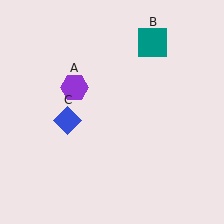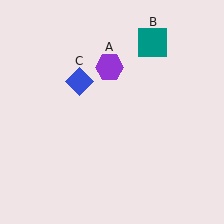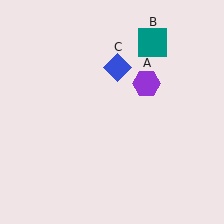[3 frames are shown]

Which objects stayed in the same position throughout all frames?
Teal square (object B) remained stationary.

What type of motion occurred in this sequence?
The purple hexagon (object A), blue diamond (object C) rotated clockwise around the center of the scene.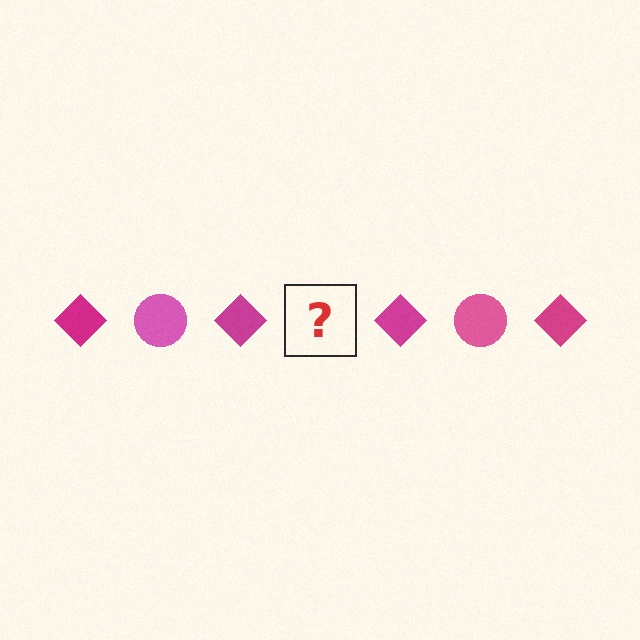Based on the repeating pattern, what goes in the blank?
The blank should be a pink circle.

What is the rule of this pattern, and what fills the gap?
The rule is that the pattern alternates between magenta diamond and pink circle. The gap should be filled with a pink circle.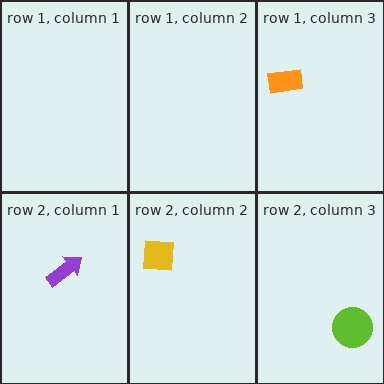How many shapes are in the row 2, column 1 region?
1.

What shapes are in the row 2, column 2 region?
The yellow square.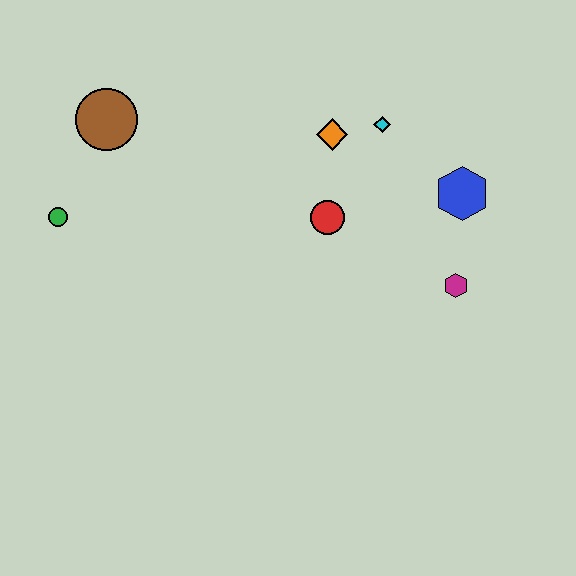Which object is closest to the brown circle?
The green circle is closest to the brown circle.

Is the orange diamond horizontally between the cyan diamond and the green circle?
Yes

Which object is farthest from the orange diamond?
The green circle is farthest from the orange diamond.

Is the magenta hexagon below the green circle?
Yes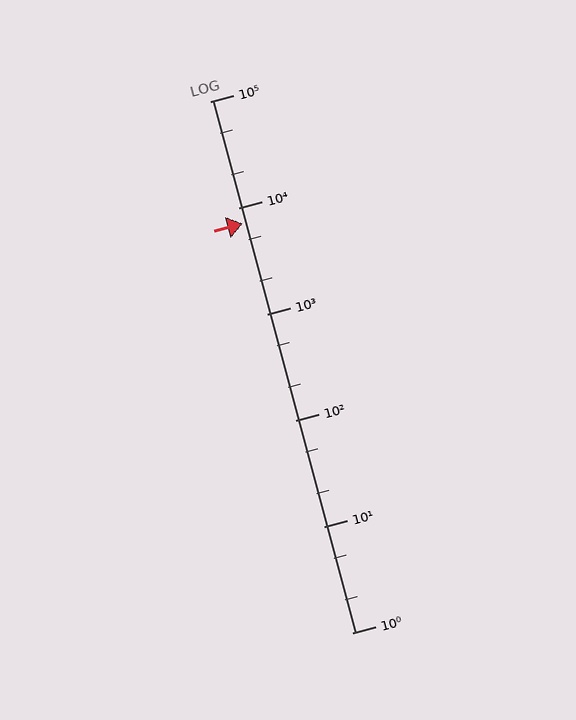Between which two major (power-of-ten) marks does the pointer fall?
The pointer is between 1000 and 10000.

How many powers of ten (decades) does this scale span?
The scale spans 5 decades, from 1 to 100000.